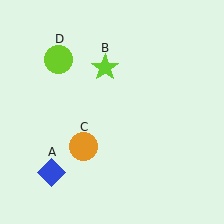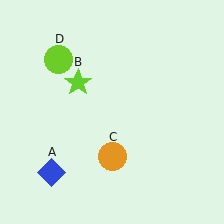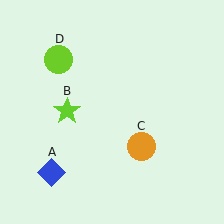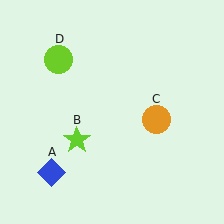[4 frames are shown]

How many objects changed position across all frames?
2 objects changed position: lime star (object B), orange circle (object C).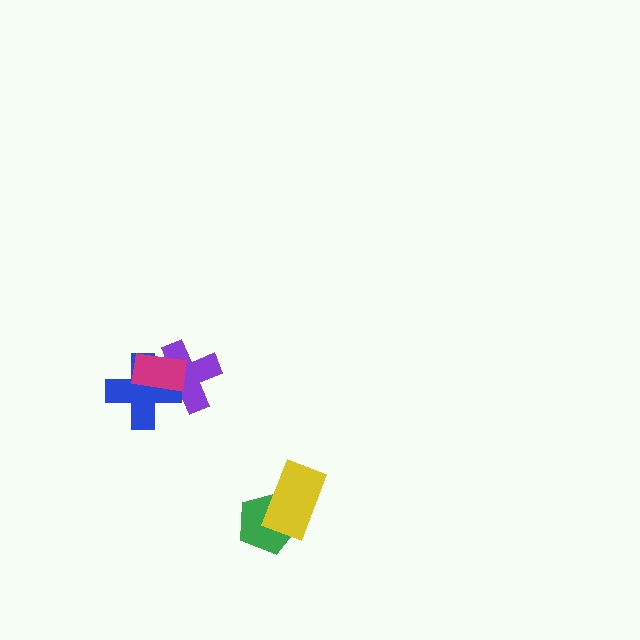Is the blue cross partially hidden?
Yes, it is partially covered by another shape.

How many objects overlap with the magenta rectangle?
2 objects overlap with the magenta rectangle.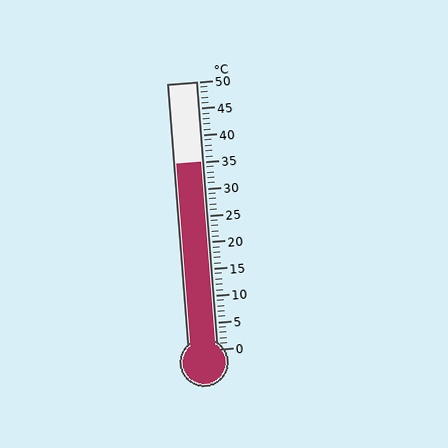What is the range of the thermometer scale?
The thermometer scale ranges from 0°C to 50°C.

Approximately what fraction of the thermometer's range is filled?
The thermometer is filled to approximately 70% of its range.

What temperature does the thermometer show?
The thermometer shows approximately 35°C.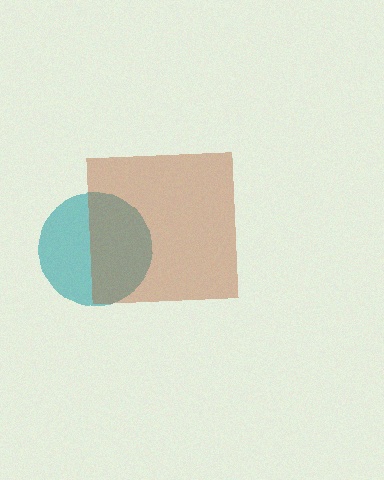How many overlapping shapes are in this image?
There are 2 overlapping shapes in the image.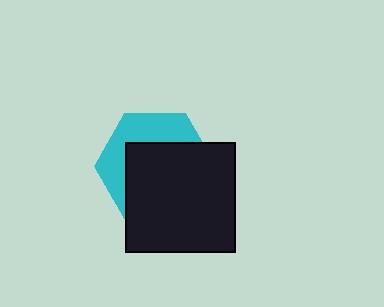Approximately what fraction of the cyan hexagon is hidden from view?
Roughly 63% of the cyan hexagon is hidden behind the black square.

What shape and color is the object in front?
The object in front is a black square.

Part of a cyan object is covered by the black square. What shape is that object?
It is a hexagon.